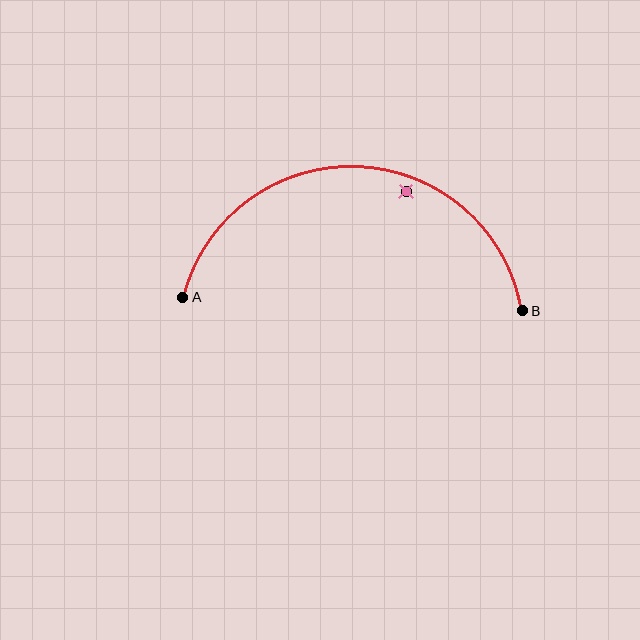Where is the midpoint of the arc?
The arc midpoint is the point on the curve farthest from the straight line joining A and B. It sits above that line.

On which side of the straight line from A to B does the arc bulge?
The arc bulges above the straight line connecting A and B.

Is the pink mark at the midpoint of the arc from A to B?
No — the pink mark does not lie on the arc at all. It sits slightly inside the curve.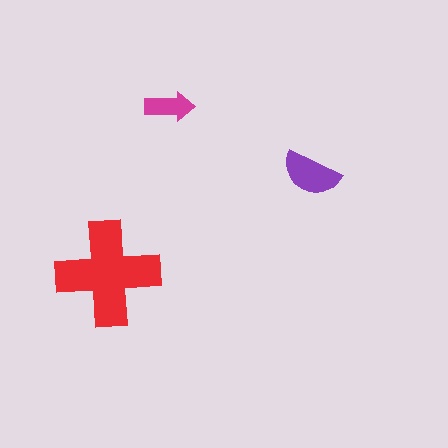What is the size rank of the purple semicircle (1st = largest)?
2nd.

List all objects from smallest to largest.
The magenta arrow, the purple semicircle, the red cross.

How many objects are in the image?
There are 3 objects in the image.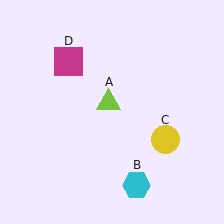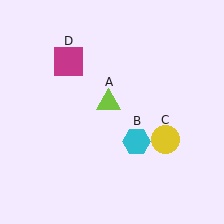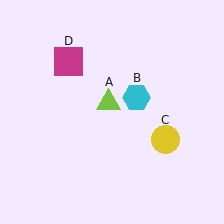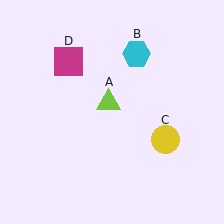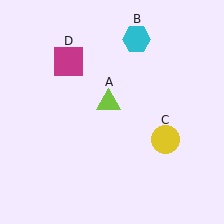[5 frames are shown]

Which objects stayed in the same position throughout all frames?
Lime triangle (object A) and yellow circle (object C) and magenta square (object D) remained stationary.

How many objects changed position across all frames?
1 object changed position: cyan hexagon (object B).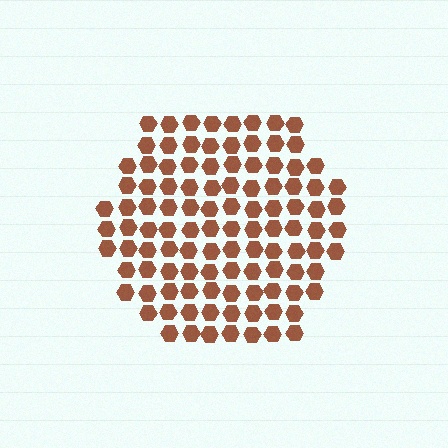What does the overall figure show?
The overall figure shows a hexagon.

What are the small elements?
The small elements are hexagons.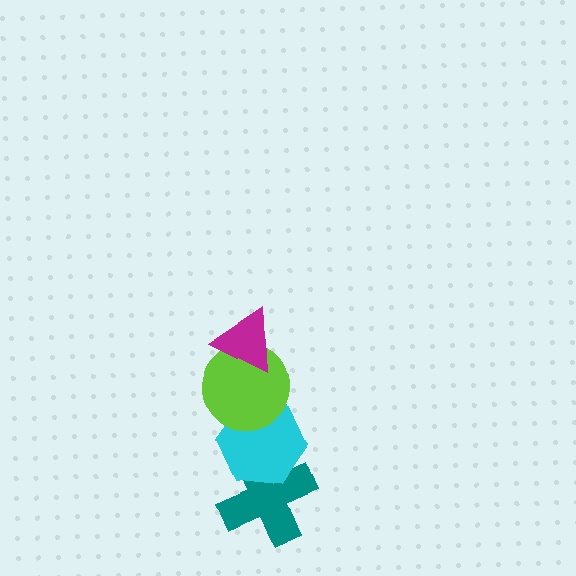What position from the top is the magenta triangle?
The magenta triangle is 1st from the top.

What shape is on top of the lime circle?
The magenta triangle is on top of the lime circle.